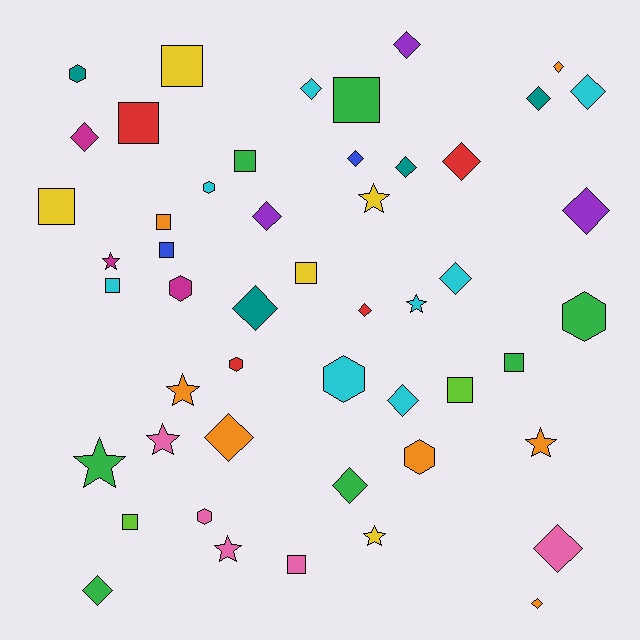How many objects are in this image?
There are 50 objects.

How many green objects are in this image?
There are 7 green objects.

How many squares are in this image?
There are 13 squares.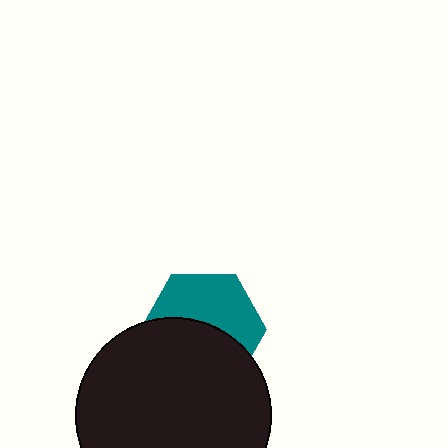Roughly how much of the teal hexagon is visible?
About half of it is visible (roughly 49%).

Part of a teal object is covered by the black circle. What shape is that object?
It is a hexagon.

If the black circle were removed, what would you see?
You would see the complete teal hexagon.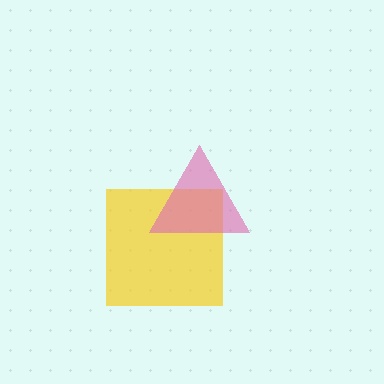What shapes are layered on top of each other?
The layered shapes are: a yellow square, a pink triangle.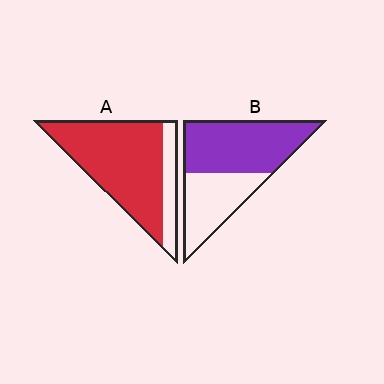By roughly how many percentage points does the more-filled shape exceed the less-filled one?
By roughly 20 percentage points (A over B).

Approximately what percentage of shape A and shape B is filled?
A is approximately 80% and B is approximately 60%.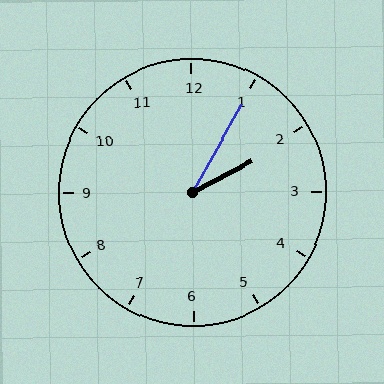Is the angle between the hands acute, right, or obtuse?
It is acute.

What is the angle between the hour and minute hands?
Approximately 32 degrees.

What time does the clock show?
2:05.